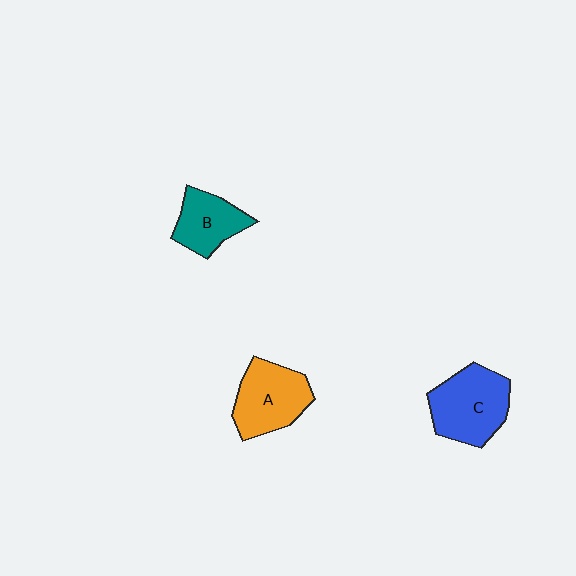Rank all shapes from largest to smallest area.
From largest to smallest: C (blue), A (orange), B (teal).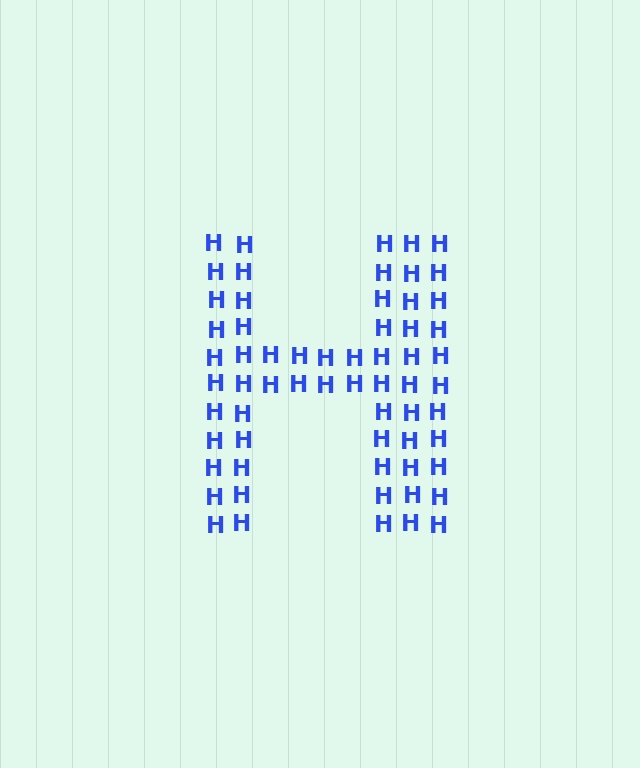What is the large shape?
The large shape is the letter H.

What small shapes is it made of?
It is made of small letter H's.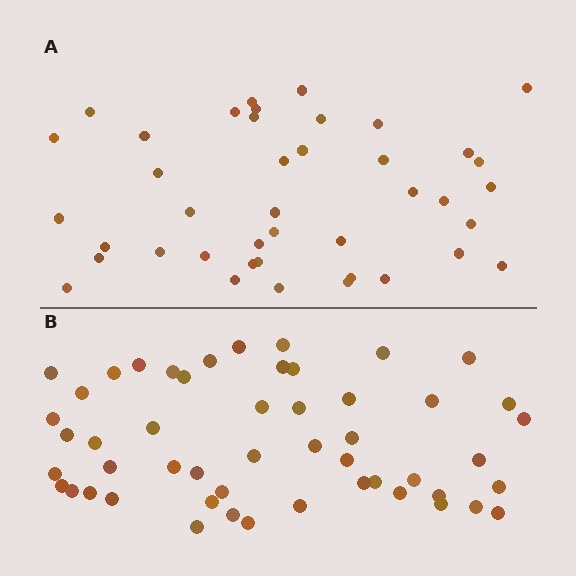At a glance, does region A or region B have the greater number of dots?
Region B (the bottom region) has more dots.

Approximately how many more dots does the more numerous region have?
Region B has roughly 10 or so more dots than region A.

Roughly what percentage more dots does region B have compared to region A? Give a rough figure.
About 25% more.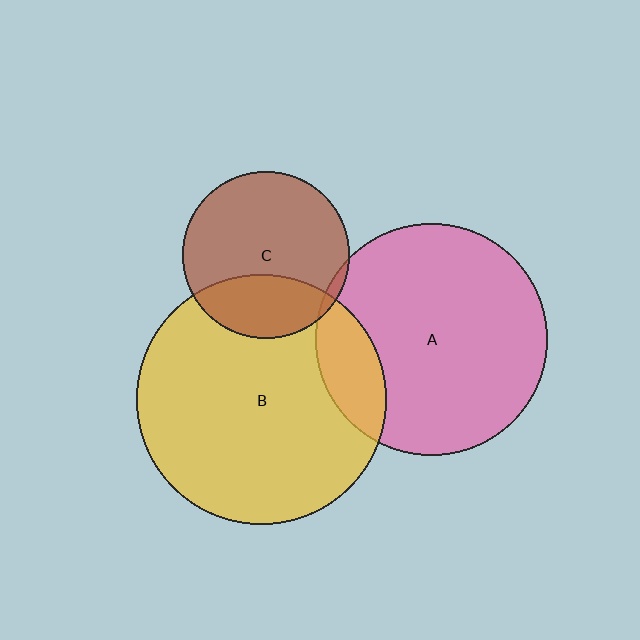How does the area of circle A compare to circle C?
Approximately 1.9 times.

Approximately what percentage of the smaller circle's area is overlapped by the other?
Approximately 15%.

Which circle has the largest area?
Circle B (yellow).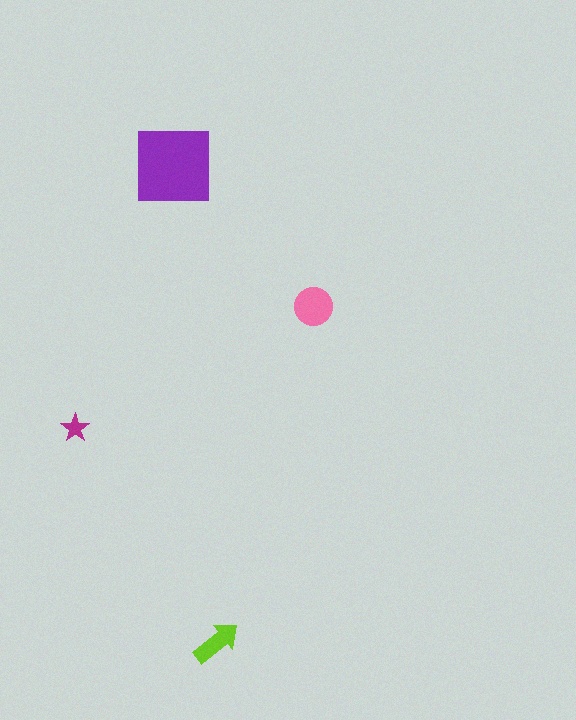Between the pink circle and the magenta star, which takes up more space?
The pink circle.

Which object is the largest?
The purple square.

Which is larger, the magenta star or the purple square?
The purple square.